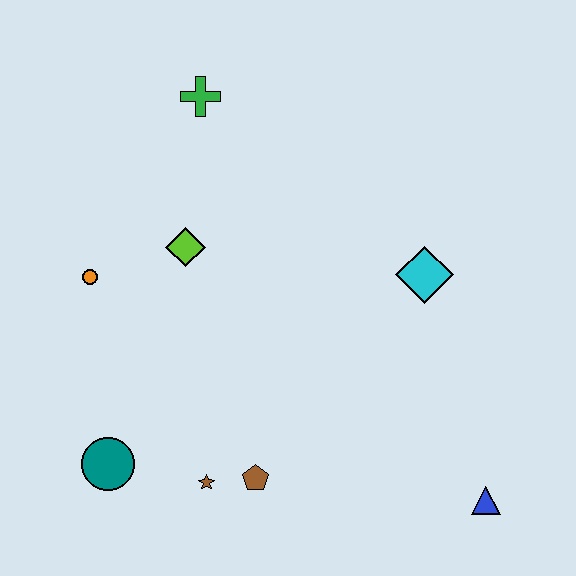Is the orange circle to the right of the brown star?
No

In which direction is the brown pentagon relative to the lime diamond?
The brown pentagon is below the lime diamond.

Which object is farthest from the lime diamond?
The blue triangle is farthest from the lime diamond.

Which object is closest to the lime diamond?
The orange circle is closest to the lime diamond.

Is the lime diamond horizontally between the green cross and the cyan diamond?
No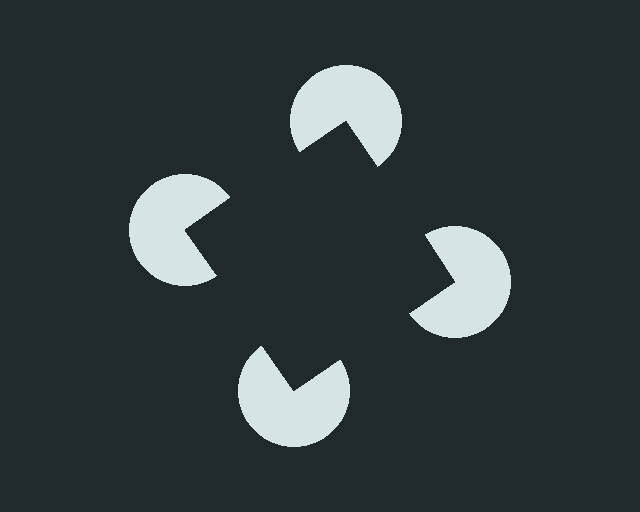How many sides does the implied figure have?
4 sides.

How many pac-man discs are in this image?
There are 4 — one at each vertex of the illusory square.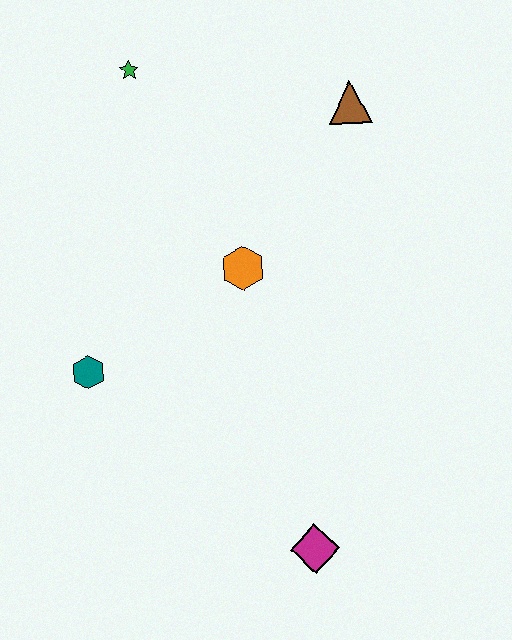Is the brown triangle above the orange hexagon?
Yes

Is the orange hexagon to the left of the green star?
No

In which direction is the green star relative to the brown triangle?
The green star is to the left of the brown triangle.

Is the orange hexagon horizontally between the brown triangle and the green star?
Yes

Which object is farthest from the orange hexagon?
The magenta diamond is farthest from the orange hexagon.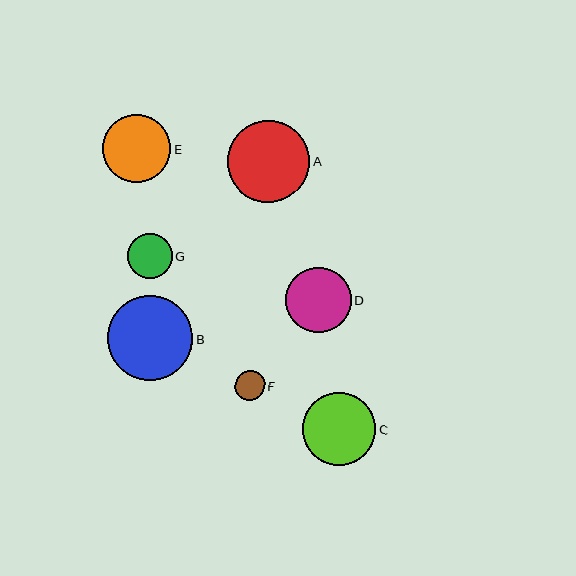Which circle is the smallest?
Circle F is the smallest with a size of approximately 30 pixels.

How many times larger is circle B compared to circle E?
Circle B is approximately 1.2 times the size of circle E.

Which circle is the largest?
Circle B is the largest with a size of approximately 85 pixels.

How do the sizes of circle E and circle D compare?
Circle E and circle D are approximately the same size.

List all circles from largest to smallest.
From largest to smallest: B, A, C, E, D, G, F.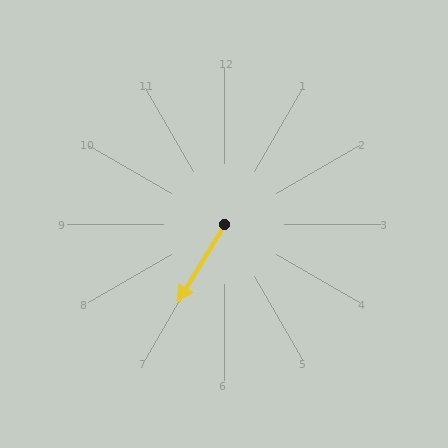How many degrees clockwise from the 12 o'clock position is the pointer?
Approximately 211 degrees.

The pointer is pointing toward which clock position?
Roughly 7 o'clock.